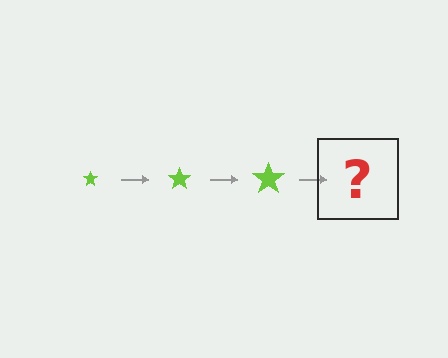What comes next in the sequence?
The next element should be a lime star, larger than the previous one.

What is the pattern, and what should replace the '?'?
The pattern is that the star gets progressively larger each step. The '?' should be a lime star, larger than the previous one.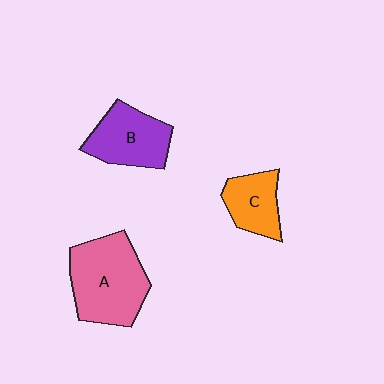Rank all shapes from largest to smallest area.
From largest to smallest: A (pink), B (purple), C (orange).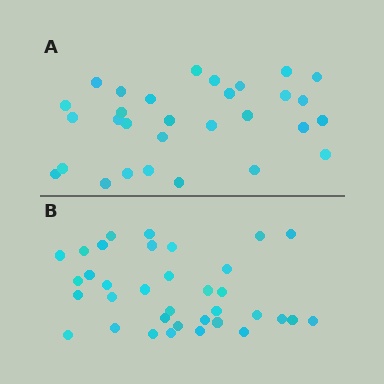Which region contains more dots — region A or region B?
Region B (the bottom region) has more dots.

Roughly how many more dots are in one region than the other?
Region B has about 5 more dots than region A.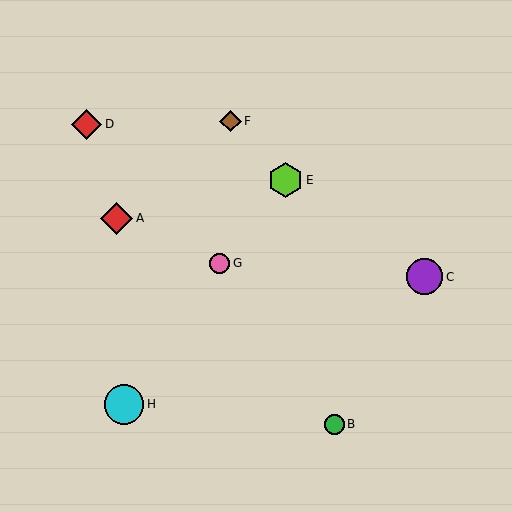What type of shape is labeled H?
Shape H is a cyan circle.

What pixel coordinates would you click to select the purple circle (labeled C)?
Click at (425, 277) to select the purple circle C.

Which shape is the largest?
The cyan circle (labeled H) is the largest.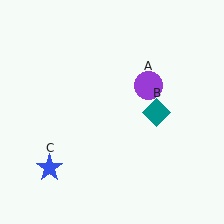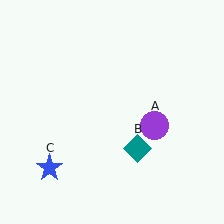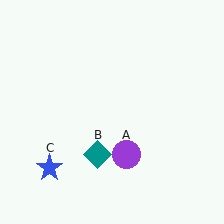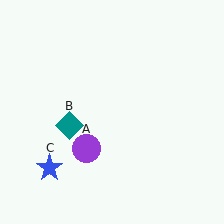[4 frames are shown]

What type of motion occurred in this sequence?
The purple circle (object A), teal diamond (object B) rotated clockwise around the center of the scene.